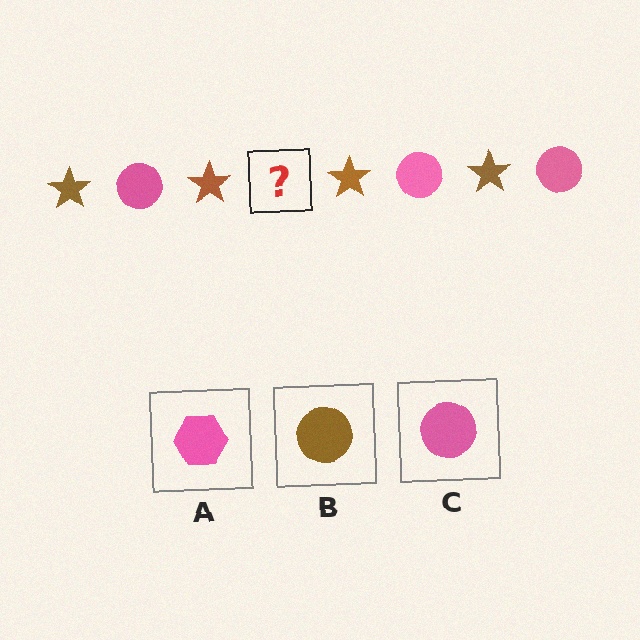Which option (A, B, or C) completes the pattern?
C.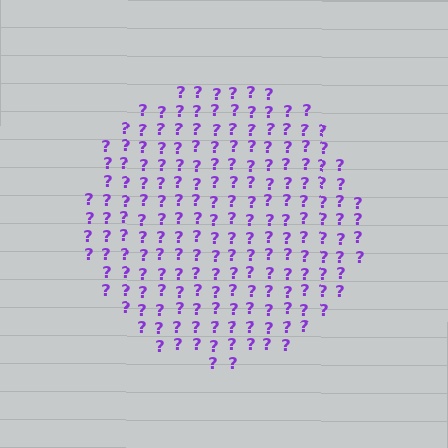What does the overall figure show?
The overall figure shows a circle.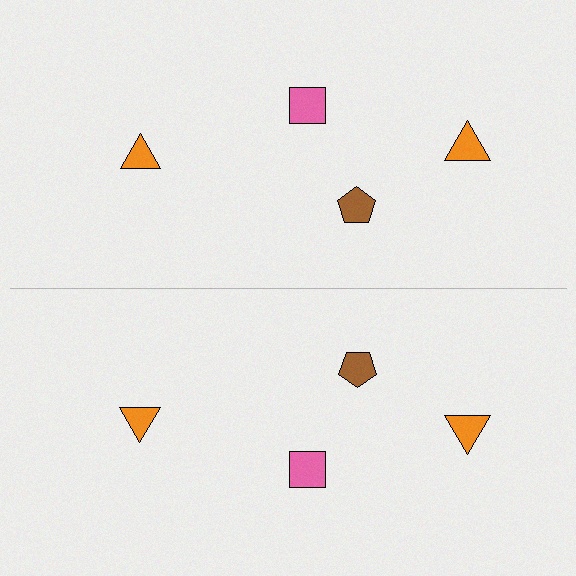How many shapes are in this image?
There are 8 shapes in this image.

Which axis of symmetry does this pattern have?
The pattern has a horizontal axis of symmetry running through the center of the image.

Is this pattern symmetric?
Yes, this pattern has bilateral (reflection) symmetry.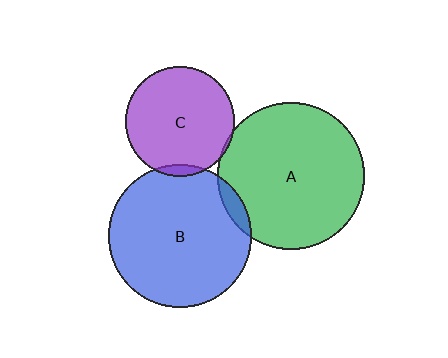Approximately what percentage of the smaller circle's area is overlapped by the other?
Approximately 5%.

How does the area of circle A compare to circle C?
Approximately 1.8 times.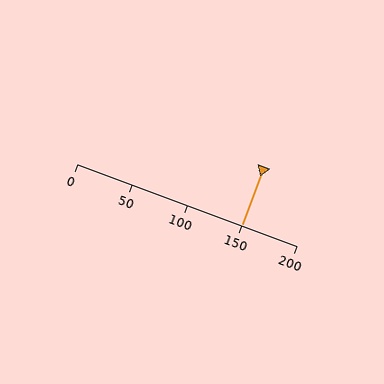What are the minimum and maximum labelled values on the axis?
The axis runs from 0 to 200.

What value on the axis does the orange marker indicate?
The marker indicates approximately 150.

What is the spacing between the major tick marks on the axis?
The major ticks are spaced 50 apart.